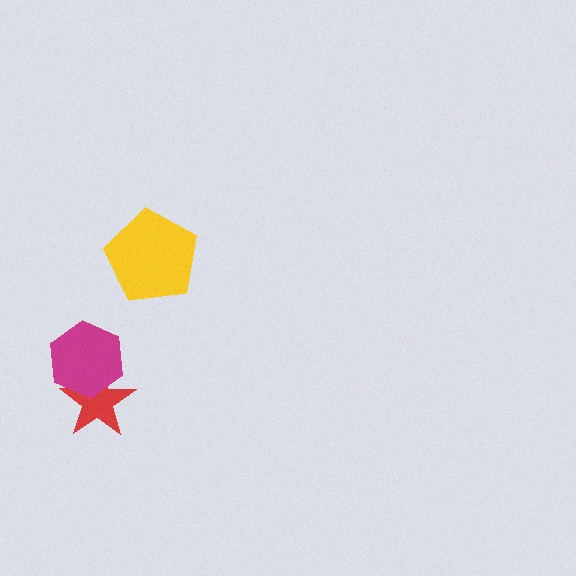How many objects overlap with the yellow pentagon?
0 objects overlap with the yellow pentagon.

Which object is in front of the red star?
The magenta hexagon is in front of the red star.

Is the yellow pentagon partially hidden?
No, no other shape covers it.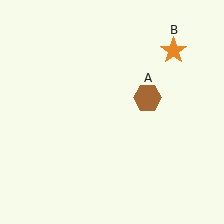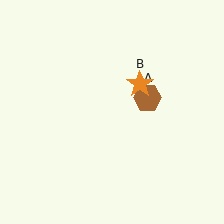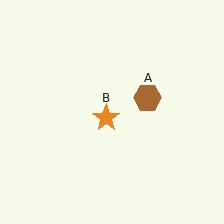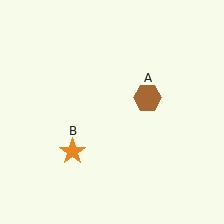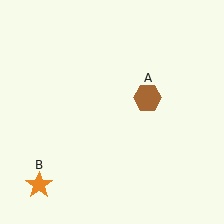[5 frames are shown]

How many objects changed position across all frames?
1 object changed position: orange star (object B).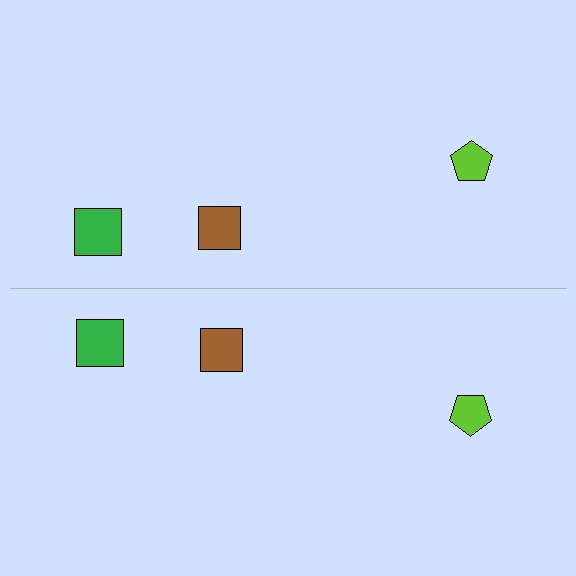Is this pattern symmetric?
Yes, this pattern has bilateral (reflection) symmetry.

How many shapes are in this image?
There are 6 shapes in this image.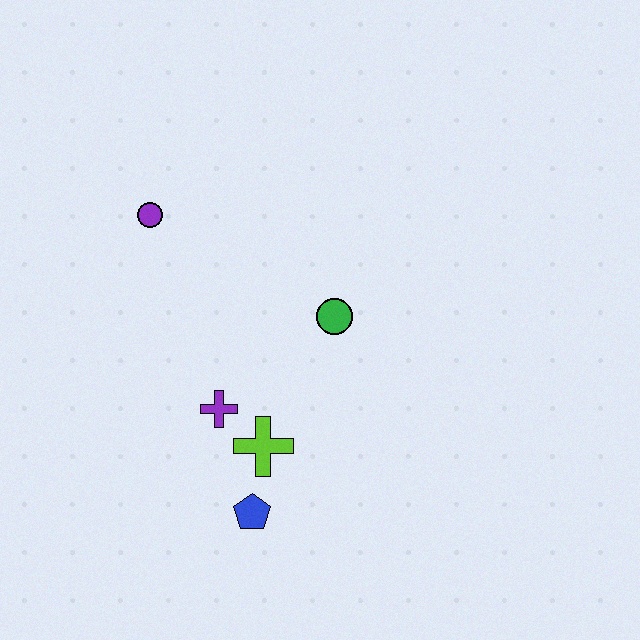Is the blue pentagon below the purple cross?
Yes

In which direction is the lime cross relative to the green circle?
The lime cross is below the green circle.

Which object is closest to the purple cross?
The lime cross is closest to the purple cross.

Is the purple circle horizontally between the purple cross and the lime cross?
No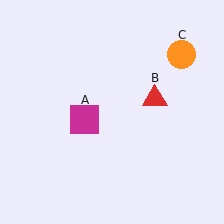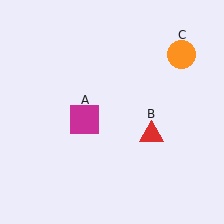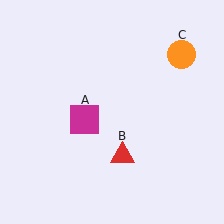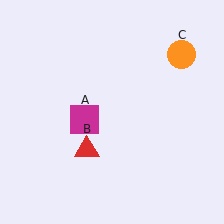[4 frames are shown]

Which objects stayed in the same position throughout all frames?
Magenta square (object A) and orange circle (object C) remained stationary.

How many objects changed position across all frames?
1 object changed position: red triangle (object B).